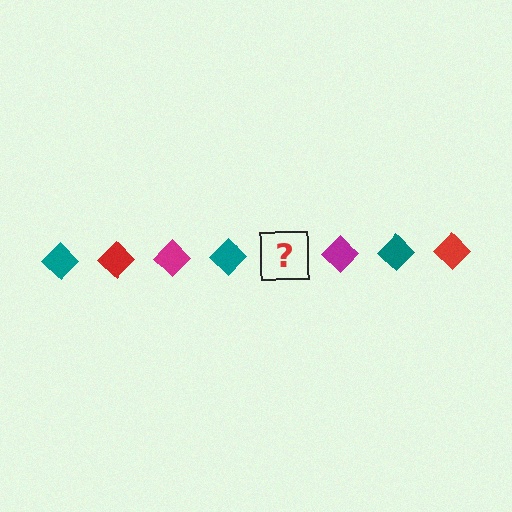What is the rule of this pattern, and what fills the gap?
The rule is that the pattern cycles through teal, red, magenta diamonds. The gap should be filled with a red diamond.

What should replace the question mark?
The question mark should be replaced with a red diamond.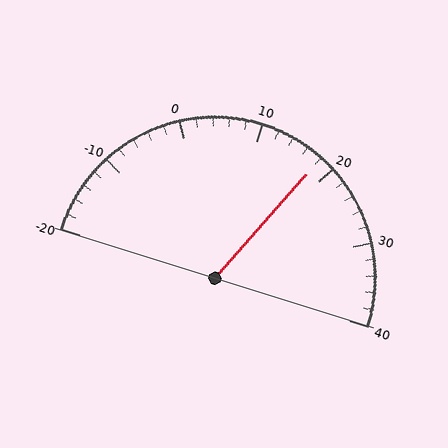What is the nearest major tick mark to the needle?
The nearest major tick mark is 20.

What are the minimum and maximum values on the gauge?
The gauge ranges from -20 to 40.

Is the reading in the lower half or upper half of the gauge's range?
The reading is in the upper half of the range (-20 to 40).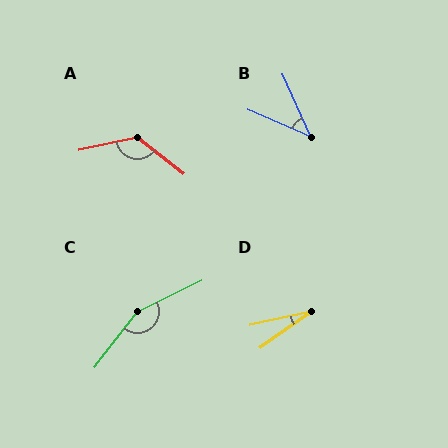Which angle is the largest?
C, at approximately 154 degrees.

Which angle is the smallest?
D, at approximately 23 degrees.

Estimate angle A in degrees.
Approximately 129 degrees.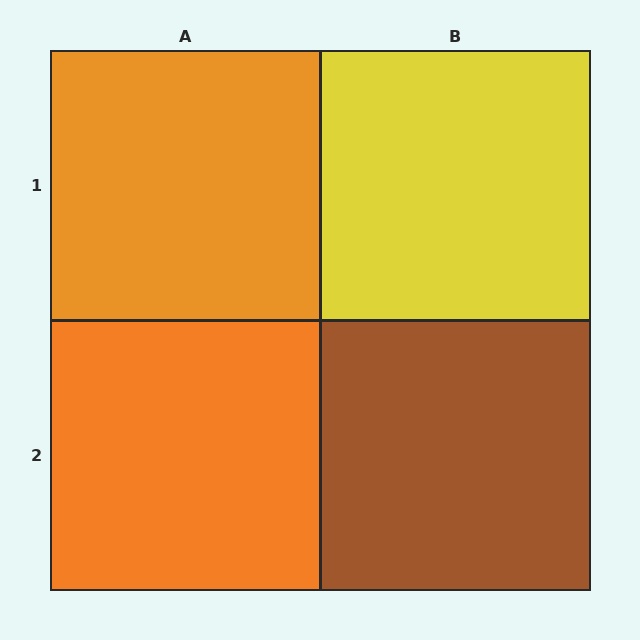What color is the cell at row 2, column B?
Brown.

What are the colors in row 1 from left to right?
Orange, yellow.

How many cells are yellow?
1 cell is yellow.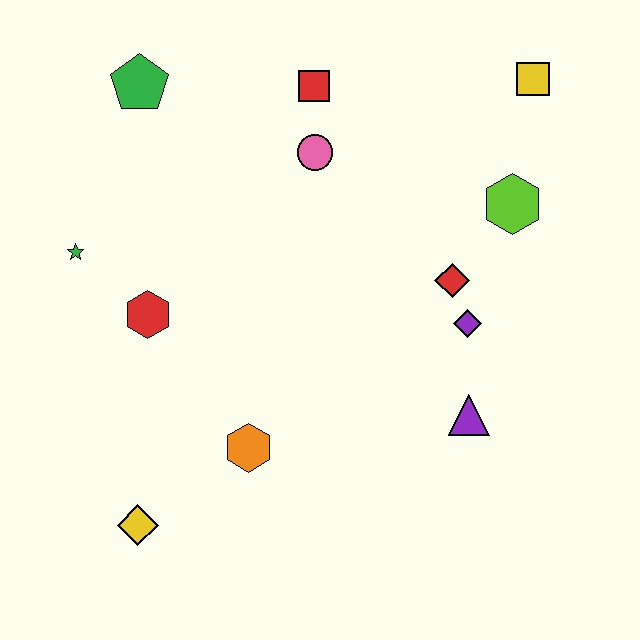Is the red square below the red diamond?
No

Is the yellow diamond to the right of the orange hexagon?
No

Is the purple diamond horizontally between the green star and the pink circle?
No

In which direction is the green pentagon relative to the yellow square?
The green pentagon is to the left of the yellow square.